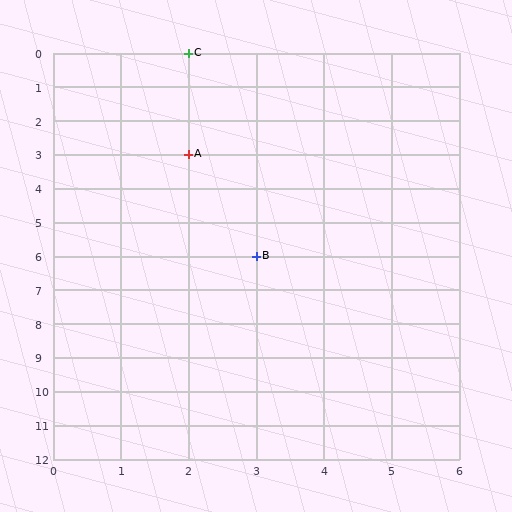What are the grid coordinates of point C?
Point C is at grid coordinates (2, 0).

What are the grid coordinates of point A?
Point A is at grid coordinates (2, 3).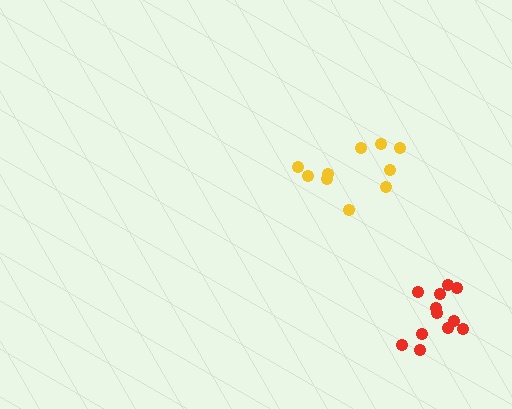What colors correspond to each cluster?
The clusters are colored: yellow, red.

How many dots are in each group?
Group 1: 10 dots, Group 2: 13 dots (23 total).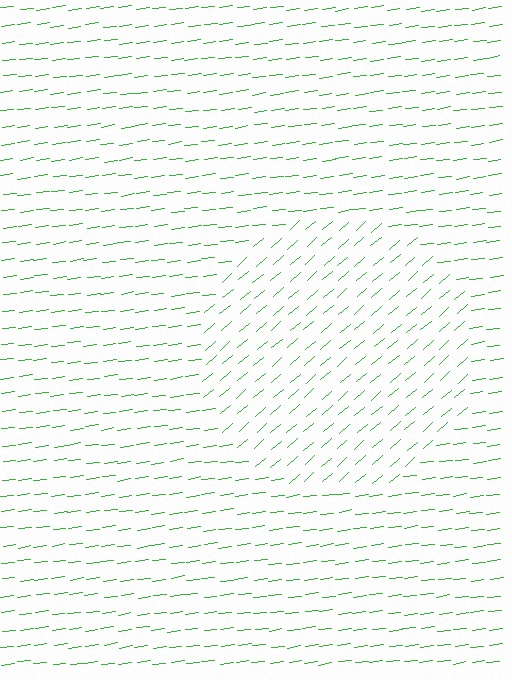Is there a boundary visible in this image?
Yes, there is a texture boundary formed by a change in line orientation.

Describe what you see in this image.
The image is filled with small green line segments. A circle region in the image has lines oriented differently from the surrounding lines, creating a visible texture boundary.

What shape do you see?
I see a circle.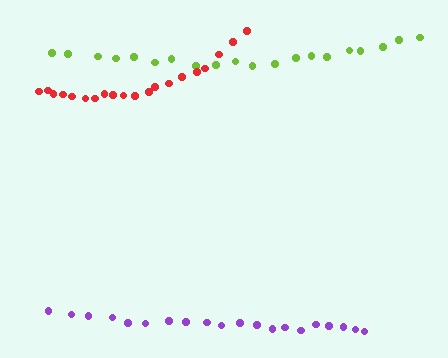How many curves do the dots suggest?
There are 3 distinct paths.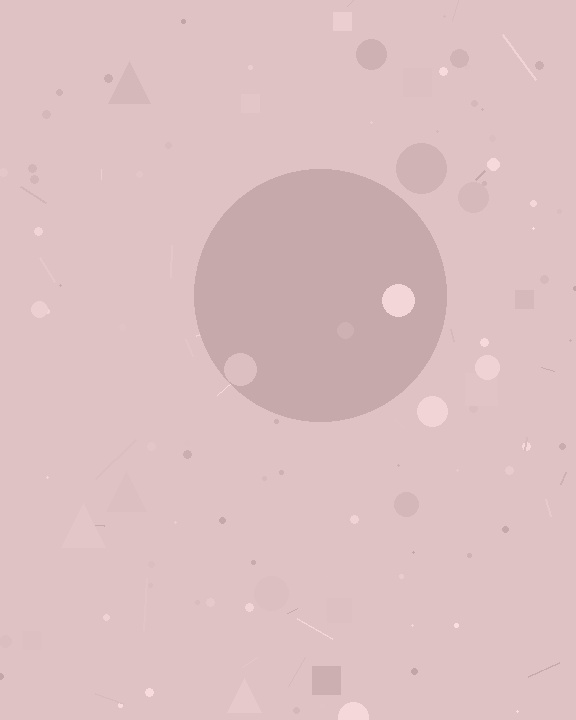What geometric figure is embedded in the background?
A circle is embedded in the background.